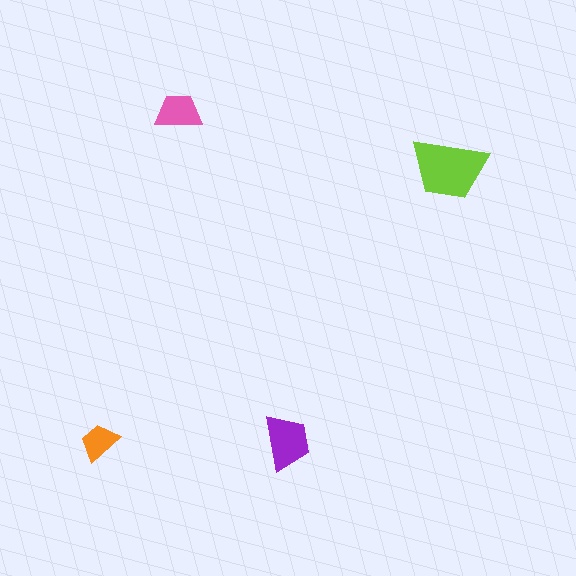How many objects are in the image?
There are 4 objects in the image.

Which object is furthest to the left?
The orange trapezoid is leftmost.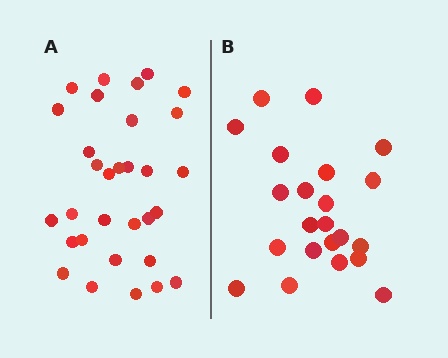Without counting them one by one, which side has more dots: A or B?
Region A (the left region) has more dots.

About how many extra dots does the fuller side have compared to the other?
Region A has roughly 8 or so more dots than region B.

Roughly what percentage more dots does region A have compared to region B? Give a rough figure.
About 40% more.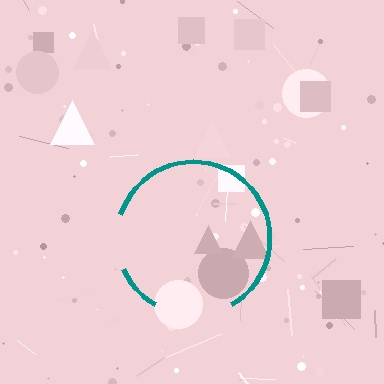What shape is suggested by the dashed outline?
The dashed outline suggests a circle.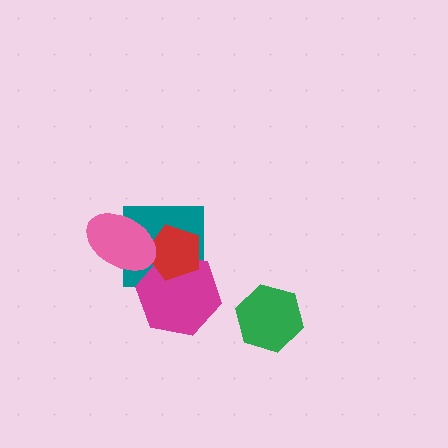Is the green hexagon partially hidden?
No, no other shape covers it.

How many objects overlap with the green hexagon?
0 objects overlap with the green hexagon.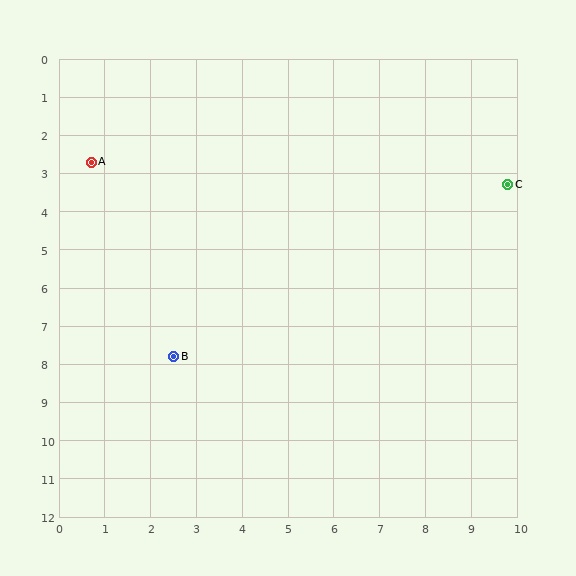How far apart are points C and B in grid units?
Points C and B are about 8.6 grid units apart.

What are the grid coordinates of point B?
Point B is at approximately (2.5, 7.8).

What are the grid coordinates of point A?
Point A is at approximately (0.7, 2.7).